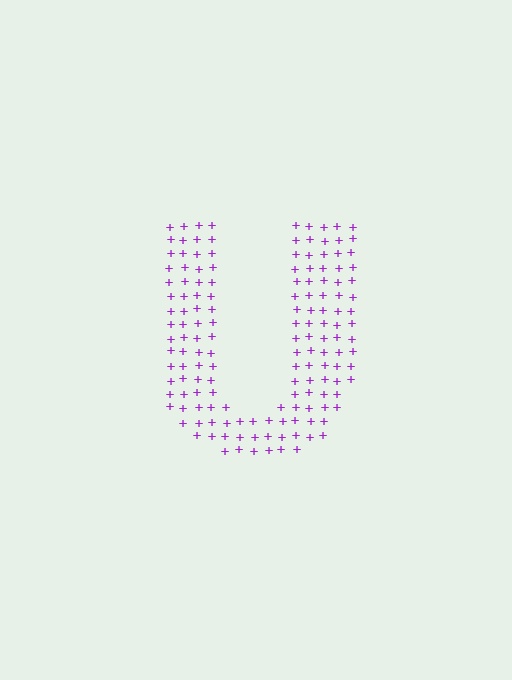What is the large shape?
The large shape is the letter U.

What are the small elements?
The small elements are plus signs.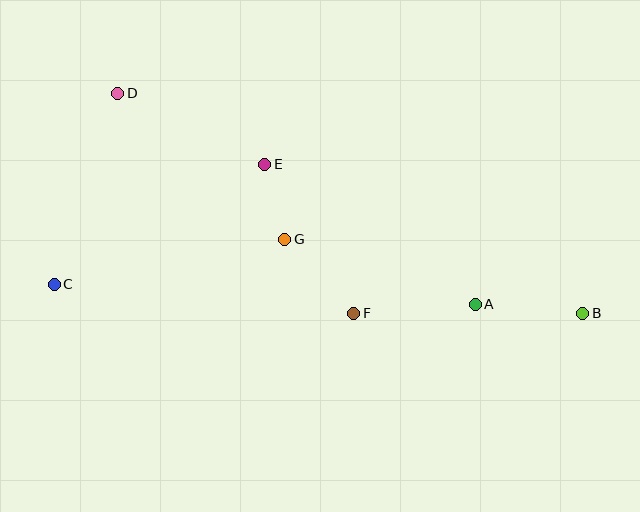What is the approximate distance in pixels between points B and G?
The distance between B and G is approximately 307 pixels.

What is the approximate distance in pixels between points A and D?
The distance between A and D is approximately 415 pixels.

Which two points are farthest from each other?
Points B and C are farthest from each other.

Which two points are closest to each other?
Points E and G are closest to each other.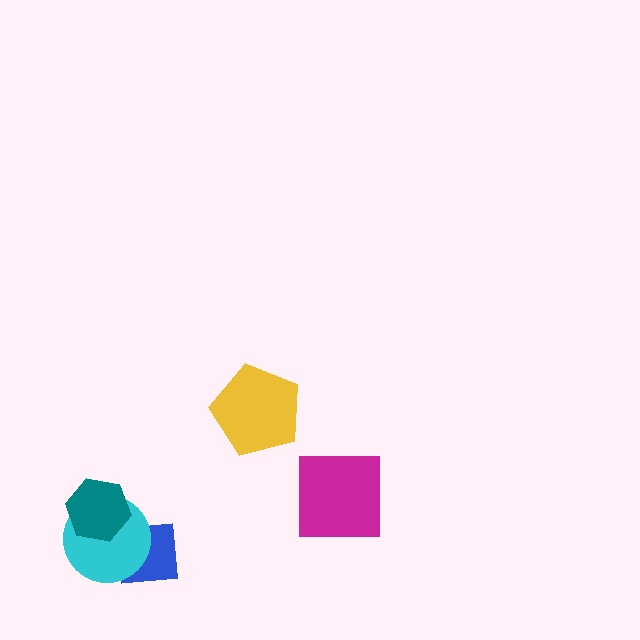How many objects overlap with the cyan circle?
2 objects overlap with the cyan circle.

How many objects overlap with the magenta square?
0 objects overlap with the magenta square.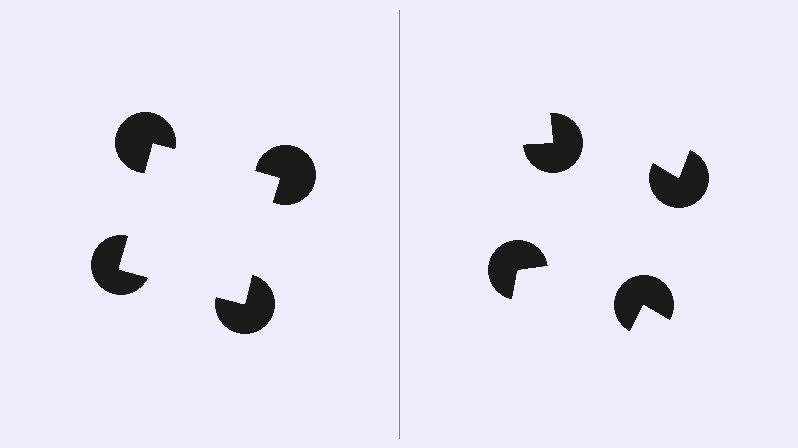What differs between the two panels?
The pac-man discs are positioned identically on both sides; only the wedge orientations differ. On the left they align to a square; on the right they are misaligned.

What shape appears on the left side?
An illusory square.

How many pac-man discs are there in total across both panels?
8 — 4 on each side.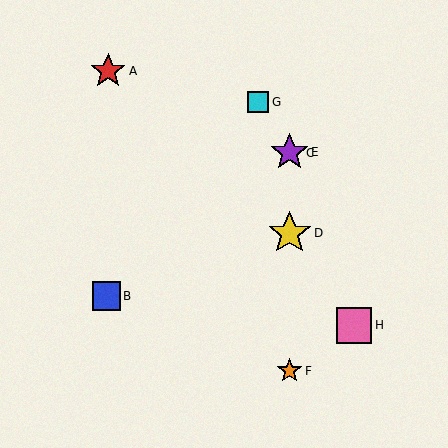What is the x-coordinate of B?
Object B is at x≈106.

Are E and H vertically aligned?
No, E is at x≈290 and H is at x≈354.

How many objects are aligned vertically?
4 objects (C, D, E, F) are aligned vertically.